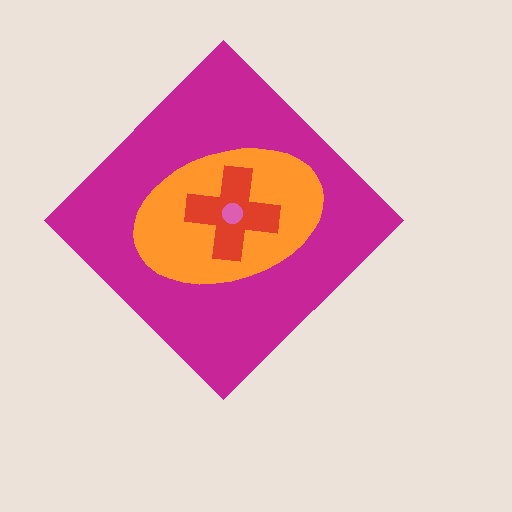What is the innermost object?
The pink circle.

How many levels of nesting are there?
4.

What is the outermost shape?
The magenta diamond.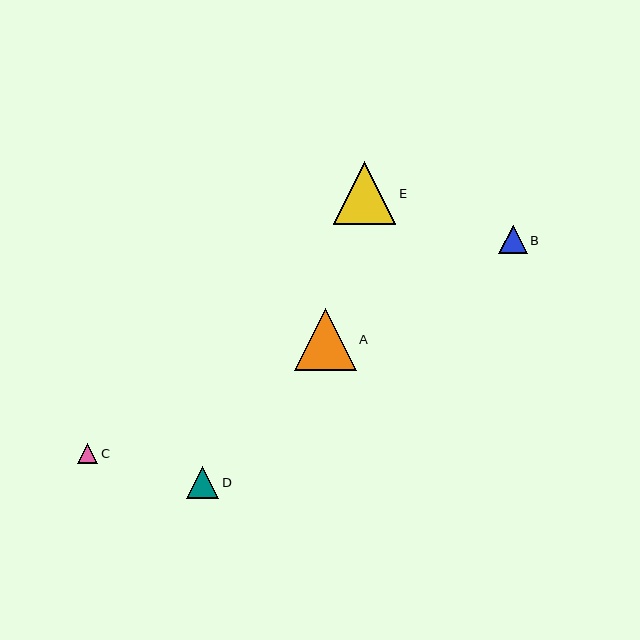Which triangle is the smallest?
Triangle C is the smallest with a size of approximately 20 pixels.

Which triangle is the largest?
Triangle E is the largest with a size of approximately 62 pixels.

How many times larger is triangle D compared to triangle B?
Triangle D is approximately 1.1 times the size of triangle B.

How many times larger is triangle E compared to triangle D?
Triangle E is approximately 1.9 times the size of triangle D.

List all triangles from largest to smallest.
From largest to smallest: E, A, D, B, C.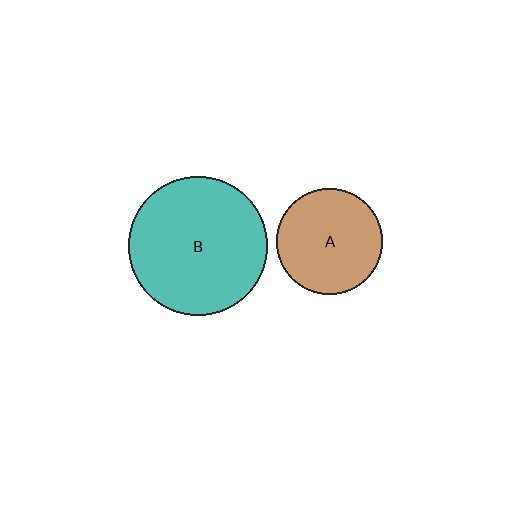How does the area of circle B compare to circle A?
Approximately 1.7 times.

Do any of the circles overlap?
No, none of the circles overlap.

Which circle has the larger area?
Circle B (teal).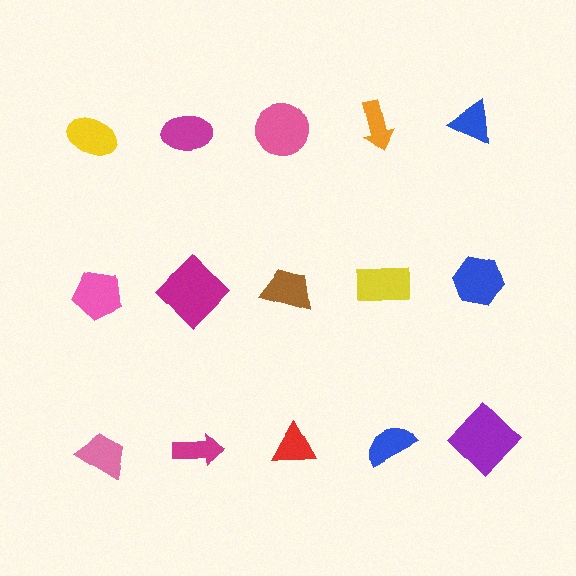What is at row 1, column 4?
An orange arrow.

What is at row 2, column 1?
A pink pentagon.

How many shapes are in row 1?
5 shapes.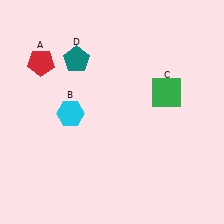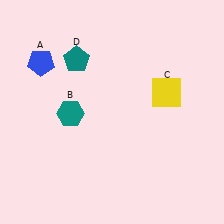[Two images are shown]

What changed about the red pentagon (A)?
In Image 1, A is red. In Image 2, it changed to blue.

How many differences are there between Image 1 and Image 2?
There are 3 differences between the two images.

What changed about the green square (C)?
In Image 1, C is green. In Image 2, it changed to yellow.